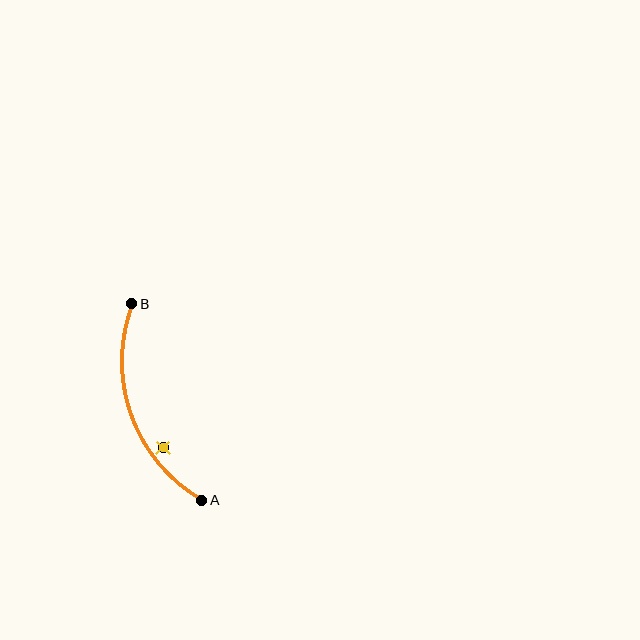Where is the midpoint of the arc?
The arc midpoint is the point on the curve farthest from the straight line joining A and B. It sits to the left of that line.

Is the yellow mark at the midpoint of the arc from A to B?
No — the yellow mark does not lie on the arc at all. It sits slightly inside the curve.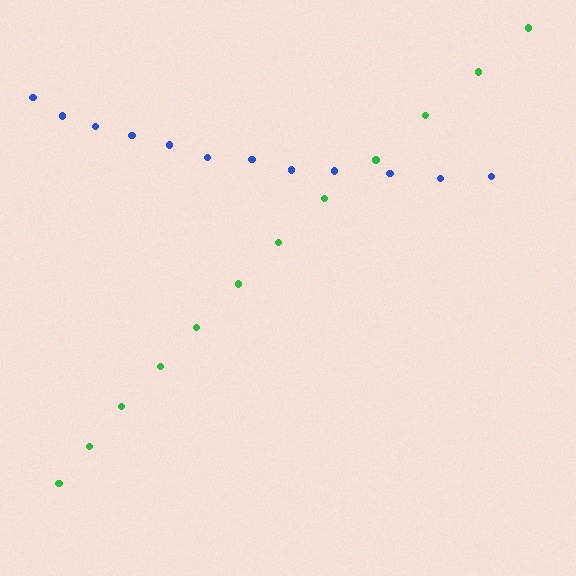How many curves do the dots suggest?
There are 2 distinct paths.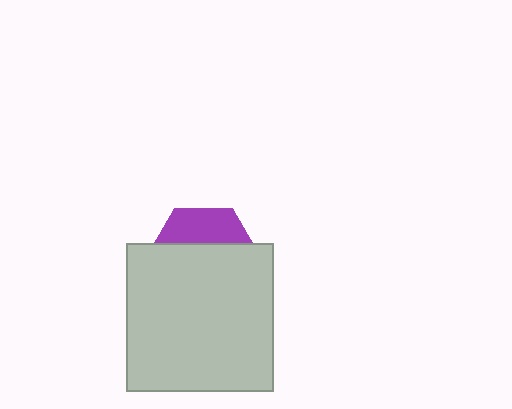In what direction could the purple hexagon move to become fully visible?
The purple hexagon could move up. That would shift it out from behind the light gray square entirely.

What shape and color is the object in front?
The object in front is a light gray square.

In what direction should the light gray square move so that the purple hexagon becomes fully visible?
The light gray square should move down. That is the shortest direction to clear the overlap and leave the purple hexagon fully visible.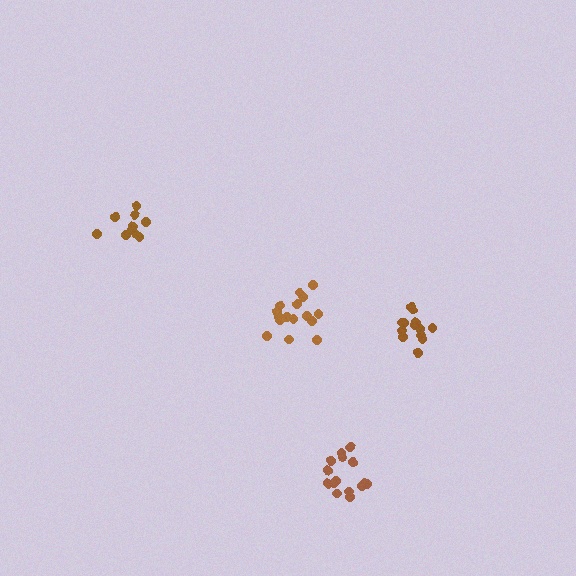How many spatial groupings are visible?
There are 4 spatial groupings.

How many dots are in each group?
Group 1: 16 dots, Group 2: 15 dots, Group 3: 13 dots, Group 4: 10 dots (54 total).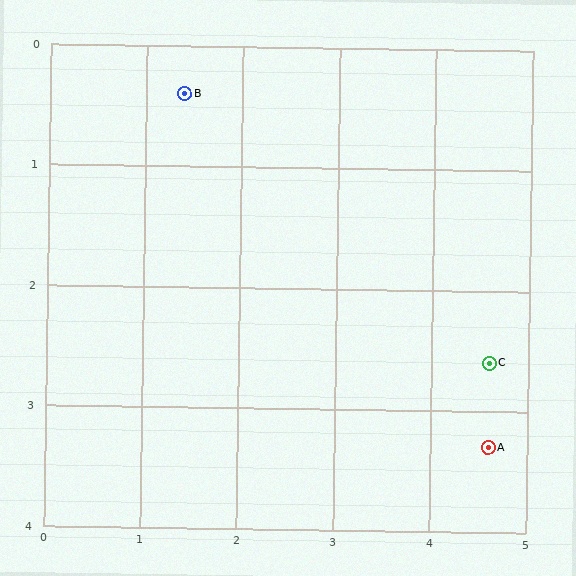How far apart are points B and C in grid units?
Points B and C are about 3.9 grid units apart.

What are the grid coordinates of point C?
Point C is at approximately (4.6, 2.6).